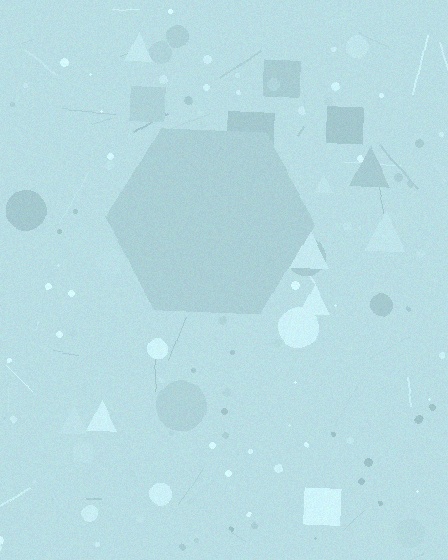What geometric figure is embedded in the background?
A hexagon is embedded in the background.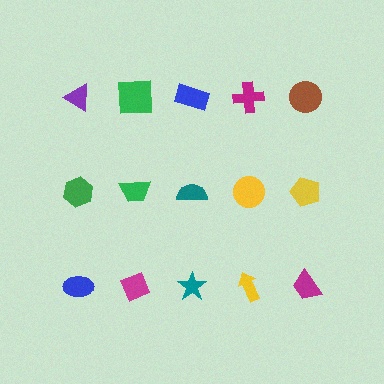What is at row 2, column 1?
A green hexagon.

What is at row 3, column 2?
A magenta diamond.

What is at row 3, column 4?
A yellow arrow.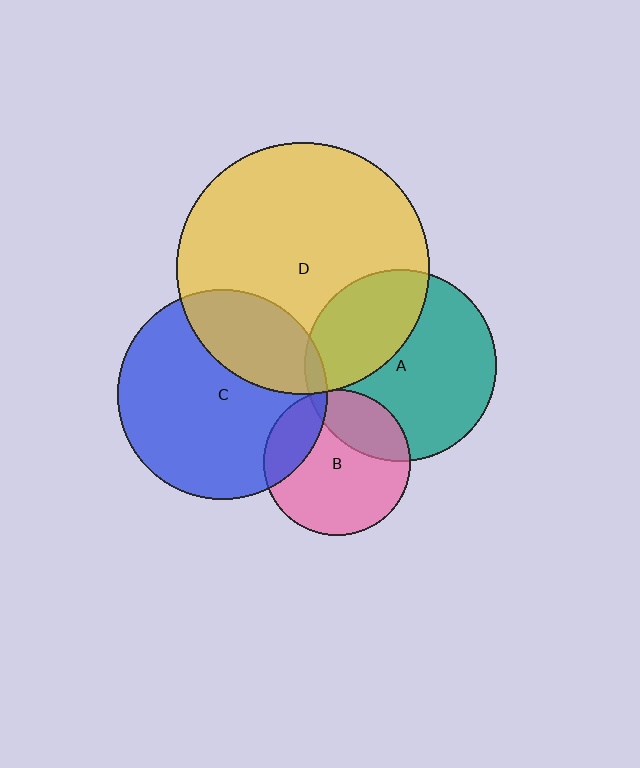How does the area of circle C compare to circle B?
Approximately 2.1 times.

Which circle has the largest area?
Circle D (yellow).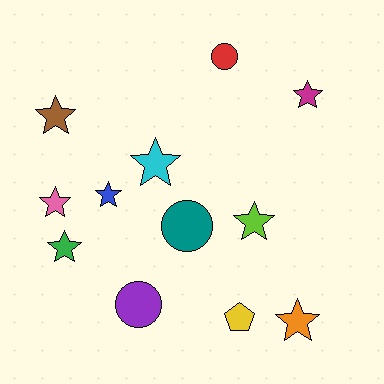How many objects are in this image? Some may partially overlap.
There are 12 objects.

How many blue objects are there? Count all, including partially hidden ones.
There is 1 blue object.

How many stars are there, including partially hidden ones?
There are 8 stars.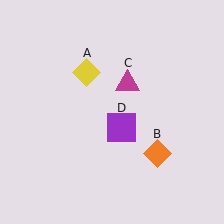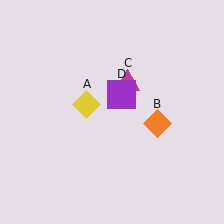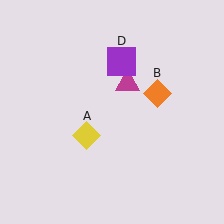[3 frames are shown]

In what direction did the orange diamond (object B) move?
The orange diamond (object B) moved up.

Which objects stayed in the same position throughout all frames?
Magenta triangle (object C) remained stationary.